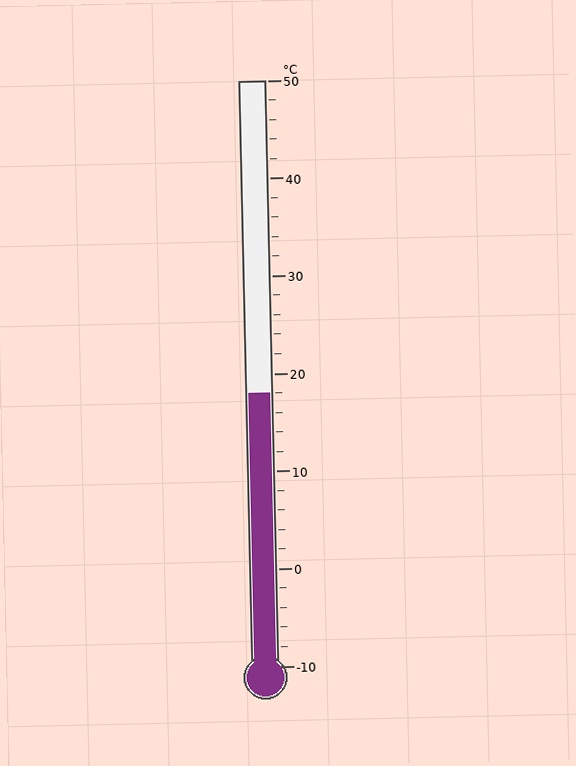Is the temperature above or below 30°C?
The temperature is below 30°C.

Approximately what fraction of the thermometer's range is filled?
The thermometer is filled to approximately 45% of its range.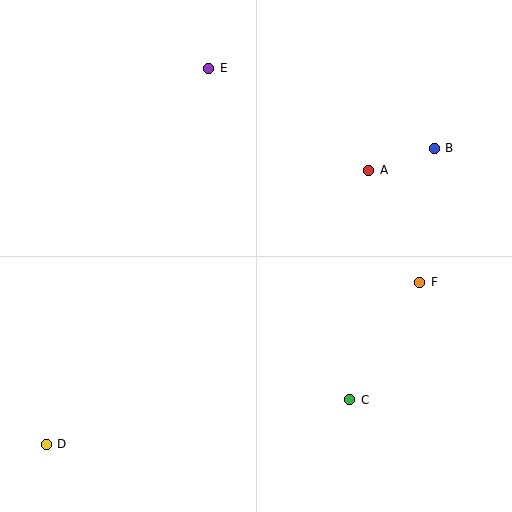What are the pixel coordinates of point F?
Point F is at (420, 282).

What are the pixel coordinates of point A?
Point A is at (369, 170).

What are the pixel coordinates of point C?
Point C is at (350, 400).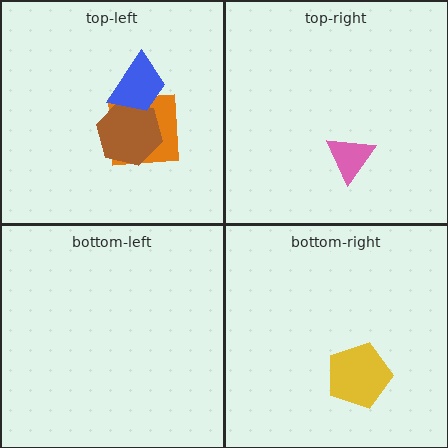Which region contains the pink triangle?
The top-right region.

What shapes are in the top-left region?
The orange square, the brown hexagon, the blue trapezoid.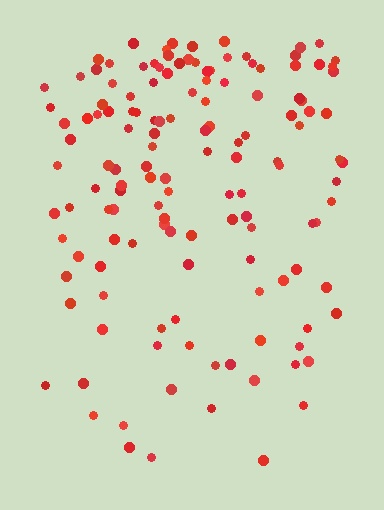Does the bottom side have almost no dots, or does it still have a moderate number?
Still a moderate number, just noticeably fewer than the top.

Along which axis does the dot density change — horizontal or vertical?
Vertical.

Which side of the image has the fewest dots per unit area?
The bottom.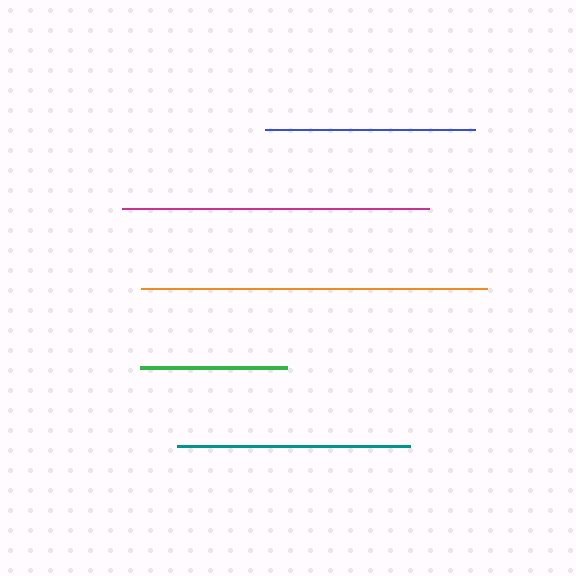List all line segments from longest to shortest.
From longest to shortest: orange, magenta, teal, blue, green.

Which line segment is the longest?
The orange line is the longest at approximately 346 pixels.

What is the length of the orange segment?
The orange segment is approximately 346 pixels long.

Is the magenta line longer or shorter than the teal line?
The magenta line is longer than the teal line.